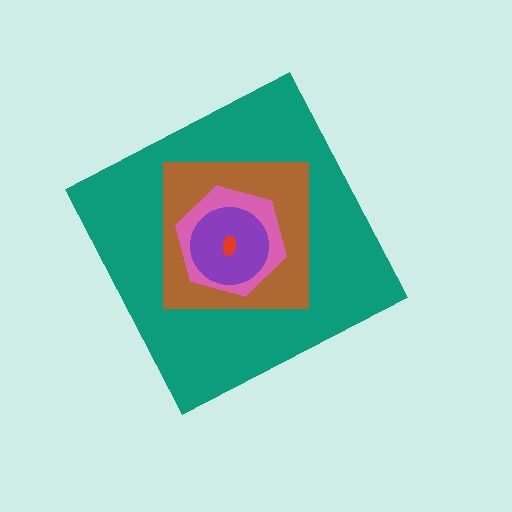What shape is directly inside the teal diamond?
The brown square.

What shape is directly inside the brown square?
The pink hexagon.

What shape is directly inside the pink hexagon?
The purple circle.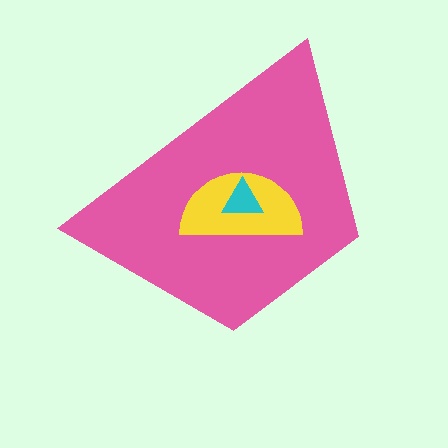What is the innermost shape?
The cyan triangle.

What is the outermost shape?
The pink trapezoid.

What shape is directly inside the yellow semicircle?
The cyan triangle.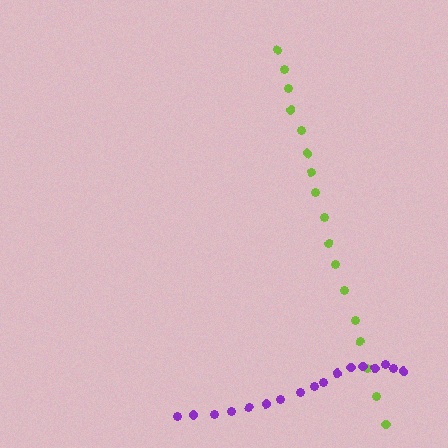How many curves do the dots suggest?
There are 2 distinct paths.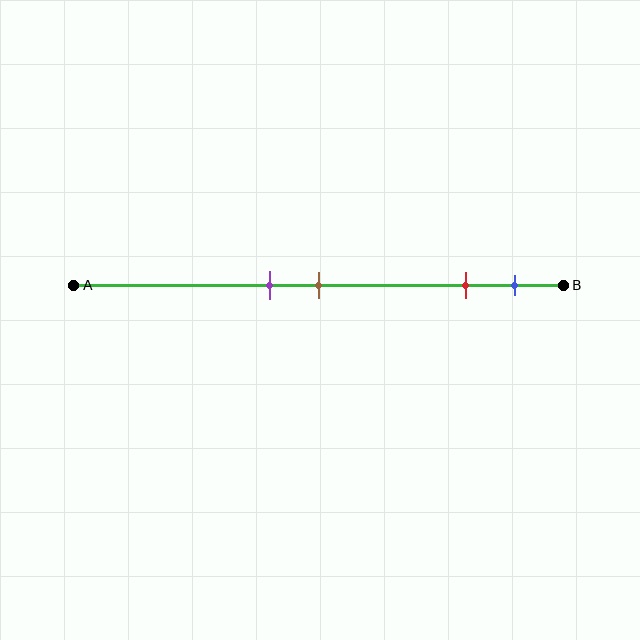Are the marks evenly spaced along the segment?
No, the marks are not evenly spaced.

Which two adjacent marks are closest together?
The purple and brown marks are the closest adjacent pair.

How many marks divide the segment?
There are 4 marks dividing the segment.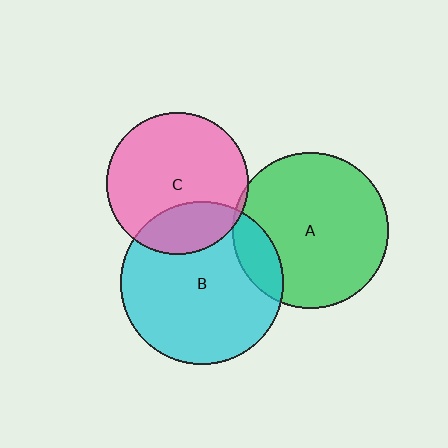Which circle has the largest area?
Circle B (cyan).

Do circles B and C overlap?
Yes.